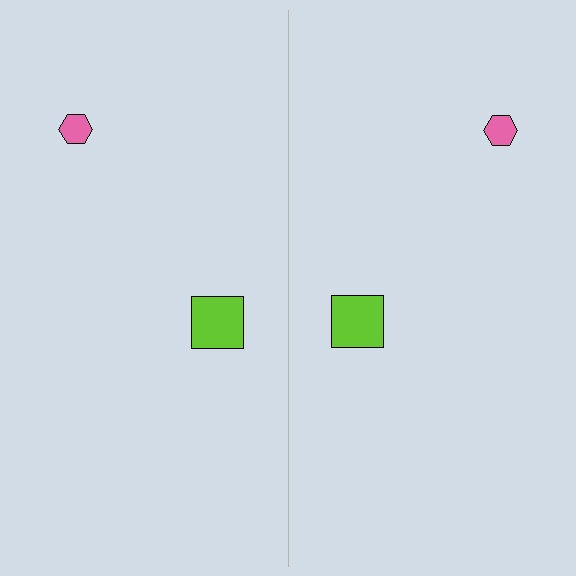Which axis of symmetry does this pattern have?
The pattern has a vertical axis of symmetry running through the center of the image.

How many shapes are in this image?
There are 4 shapes in this image.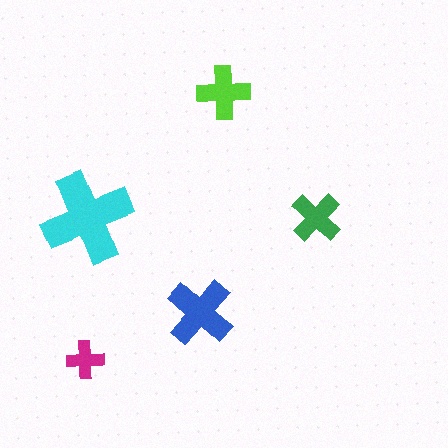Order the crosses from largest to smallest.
the cyan one, the blue one, the lime one, the green one, the magenta one.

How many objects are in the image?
There are 5 objects in the image.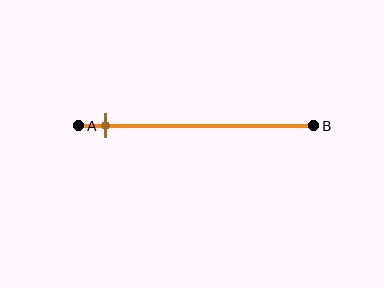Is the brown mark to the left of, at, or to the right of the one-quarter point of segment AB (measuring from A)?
The brown mark is to the left of the one-quarter point of segment AB.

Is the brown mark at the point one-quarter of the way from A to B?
No, the mark is at about 10% from A, not at the 25% one-quarter point.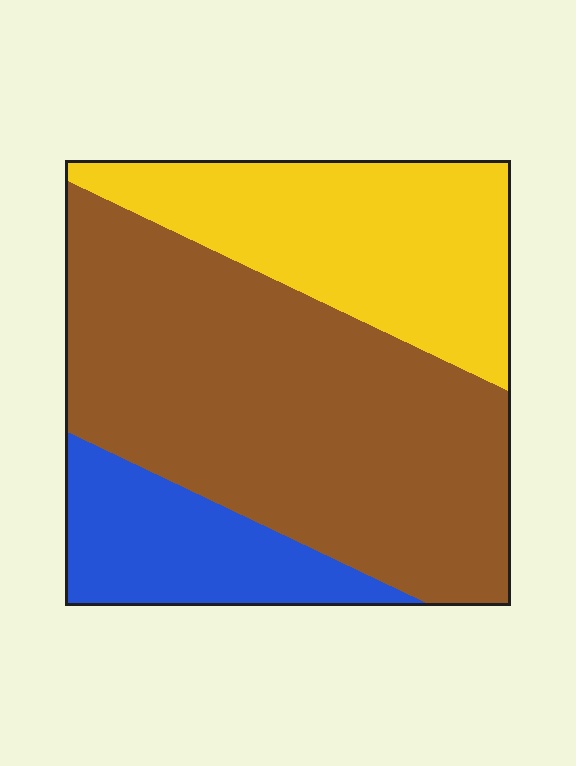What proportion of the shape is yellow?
Yellow covers roughly 30% of the shape.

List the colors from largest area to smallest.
From largest to smallest: brown, yellow, blue.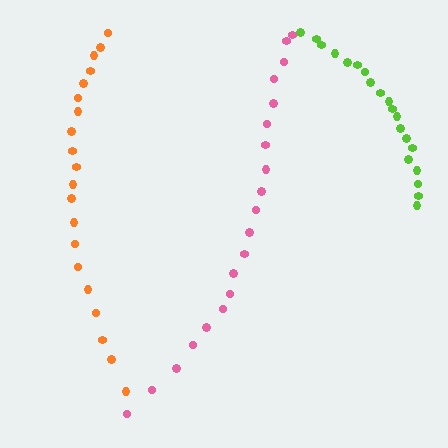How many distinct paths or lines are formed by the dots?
There are 3 distinct paths.